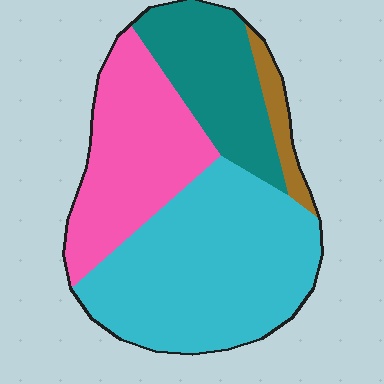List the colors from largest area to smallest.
From largest to smallest: cyan, pink, teal, brown.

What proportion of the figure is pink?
Pink takes up about one quarter (1/4) of the figure.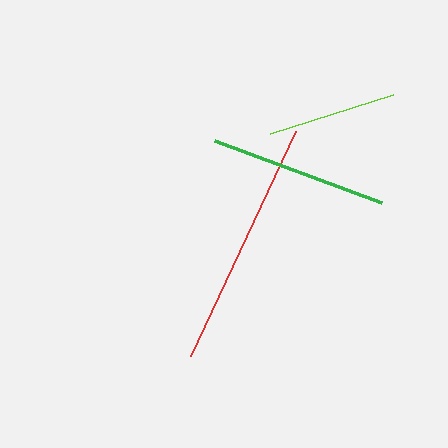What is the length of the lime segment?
The lime segment is approximately 129 pixels long.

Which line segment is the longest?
The red line is the longest at approximately 248 pixels.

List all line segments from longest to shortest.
From longest to shortest: red, green, lime.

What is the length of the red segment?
The red segment is approximately 248 pixels long.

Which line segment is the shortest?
The lime line is the shortest at approximately 129 pixels.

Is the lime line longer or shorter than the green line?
The green line is longer than the lime line.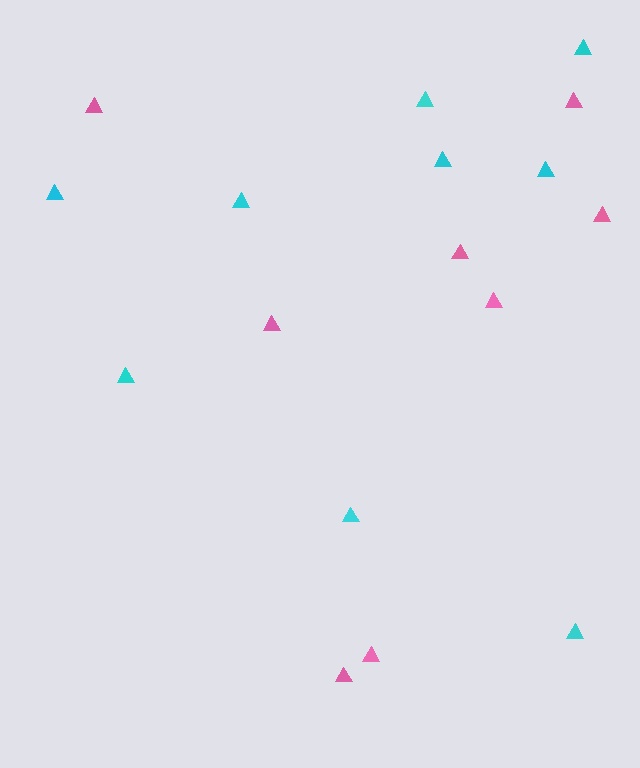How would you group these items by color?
There are 2 groups: one group of pink triangles (8) and one group of cyan triangles (9).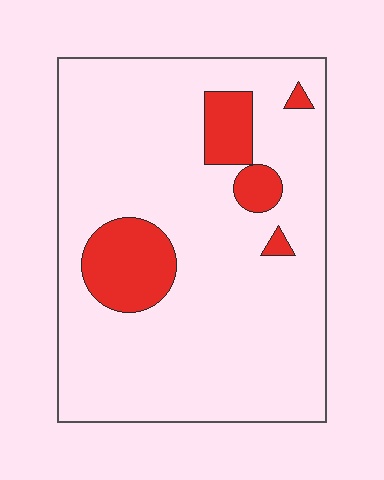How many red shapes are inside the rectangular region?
5.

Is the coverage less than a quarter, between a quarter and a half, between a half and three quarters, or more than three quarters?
Less than a quarter.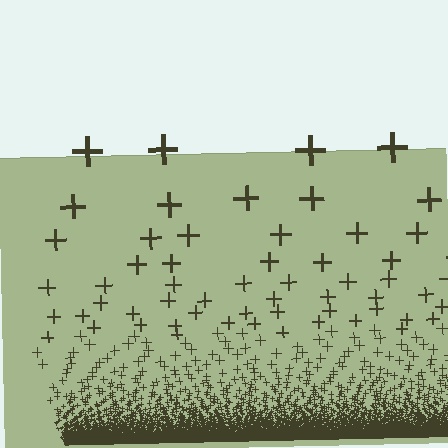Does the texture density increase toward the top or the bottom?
Density increases toward the bottom.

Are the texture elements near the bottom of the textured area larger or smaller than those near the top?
Smaller. The gradient is inverted — elements near the bottom are smaller and denser.